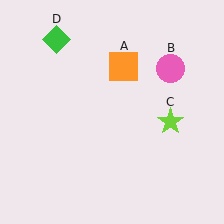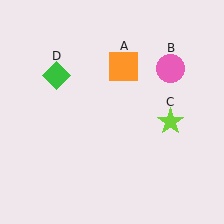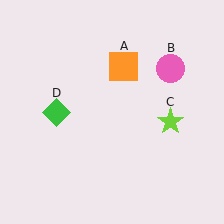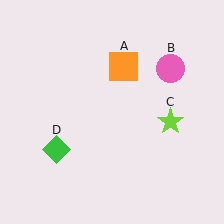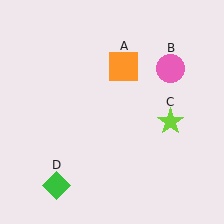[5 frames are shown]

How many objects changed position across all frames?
1 object changed position: green diamond (object D).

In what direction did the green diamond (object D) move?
The green diamond (object D) moved down.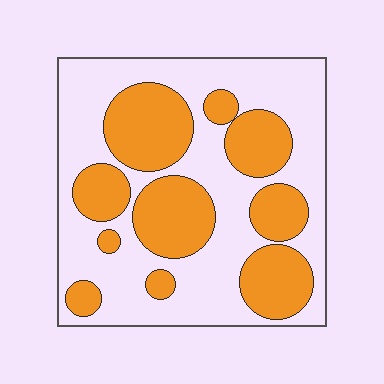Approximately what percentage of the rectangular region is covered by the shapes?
Approximately 40%.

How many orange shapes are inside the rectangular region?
10.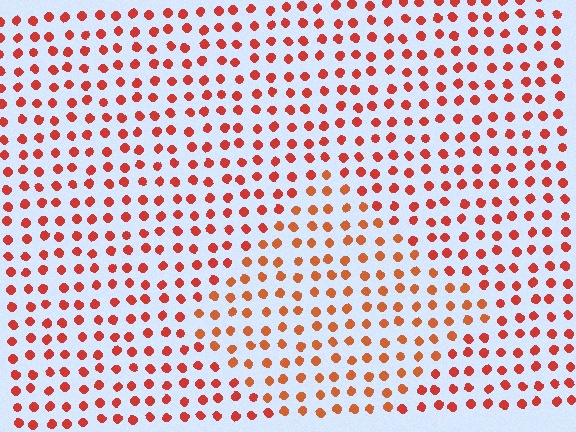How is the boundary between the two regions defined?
The boundary is defined purely by a slight shift in hue (about 17 degrees). Spacing, size, and orientation are identical on both sides.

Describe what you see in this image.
The image is filled with small red elements in a uniform arrangement. A diamond-shaped region is visible where the elements are tinted to a slightly different hue, forming a subtle color boundary.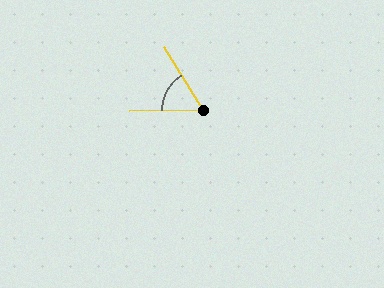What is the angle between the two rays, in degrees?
Approximately 59 degrees.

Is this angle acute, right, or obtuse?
It is acute.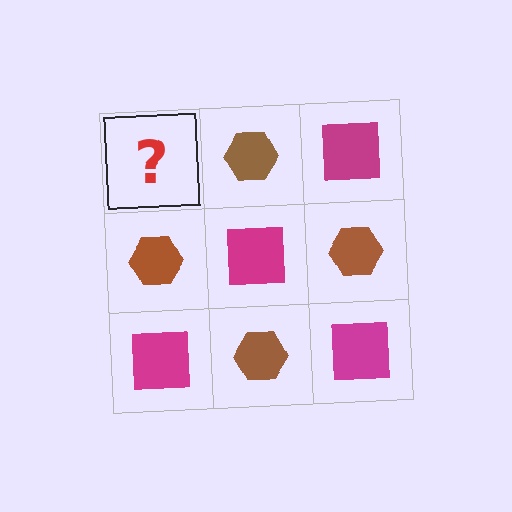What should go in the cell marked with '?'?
The missing cell should contain a magenta square.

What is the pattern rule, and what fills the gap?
The rule is that it alternates magenta square and brown hexagon in a checkerboard pattern. The gap should be filled with a magenta square.